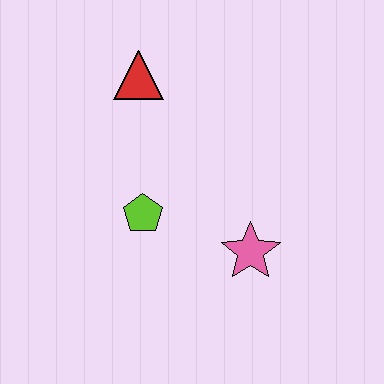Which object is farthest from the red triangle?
The pink star is farthest from the red triangle.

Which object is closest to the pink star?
The lime pentagon is closest to the pink star.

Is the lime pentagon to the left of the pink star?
Yes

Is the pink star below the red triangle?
Yes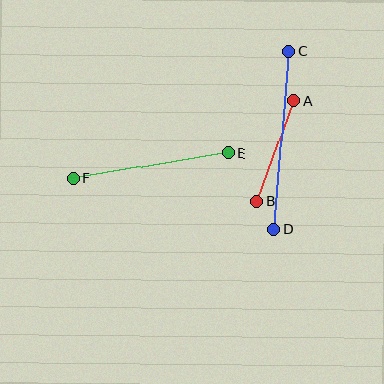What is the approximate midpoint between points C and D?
The midpoint is at approximately (281, 140) pixels.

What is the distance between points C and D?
The distance is approximately 179 pixels.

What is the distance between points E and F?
The distance is approximately 158 pixels.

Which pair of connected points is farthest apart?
Points C and D are farthest apart.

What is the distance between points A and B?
The distance is approximately 107 pixels.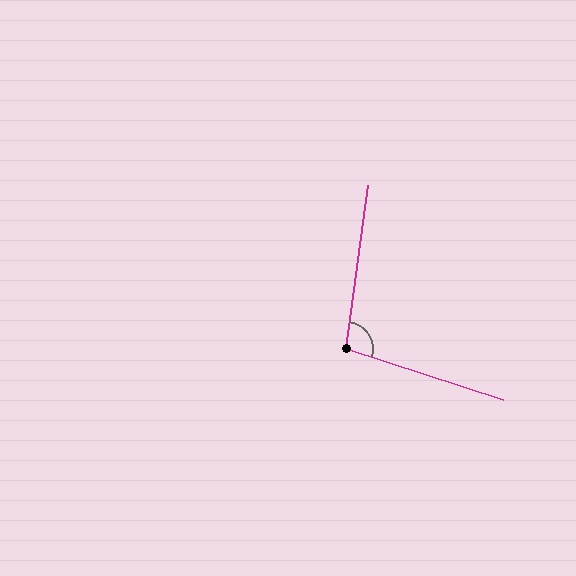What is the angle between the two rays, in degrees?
Approximately 100 degrees.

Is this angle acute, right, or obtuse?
It is obtuse.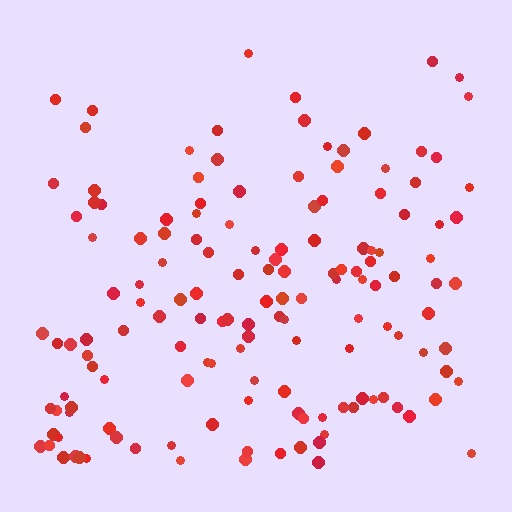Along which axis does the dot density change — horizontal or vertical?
Vertical.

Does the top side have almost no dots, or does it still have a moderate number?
Still a moderate number, just noticeably fewer than the bottom.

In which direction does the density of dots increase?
From top to bottom, with the bottom side densest.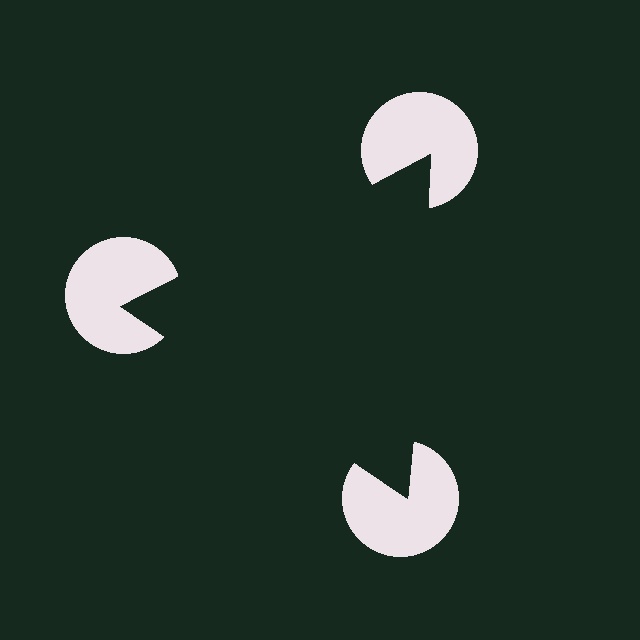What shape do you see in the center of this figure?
An illusory triangle — its edges are inferred from the aligned wedge cuts in the pac-man discs, not physically drawn.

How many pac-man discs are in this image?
There are 3 — one at each vertex of the illusory triangle.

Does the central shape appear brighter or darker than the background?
It typically appears slightly darker than the background, even though no actual brightness change is drawn.